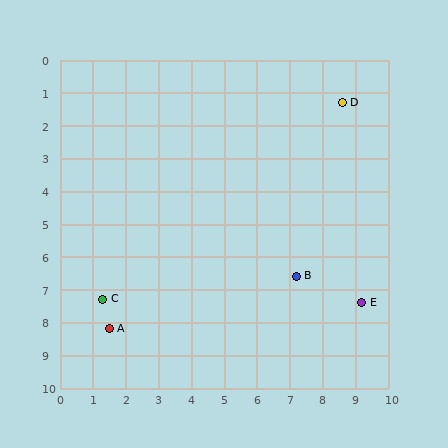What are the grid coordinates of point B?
Point B is at approximately (7.2, 6.6).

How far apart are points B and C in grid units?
Points B and C are about 5.9 grid units apart.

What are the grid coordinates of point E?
Point E is at approximately (9.2, 7.4).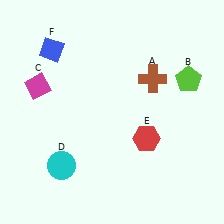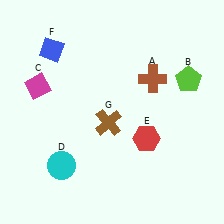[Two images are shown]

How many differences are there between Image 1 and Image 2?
There is 1 difference between the two images.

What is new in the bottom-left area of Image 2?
A brown cross (G) was added in the bottom-left area of Image 2.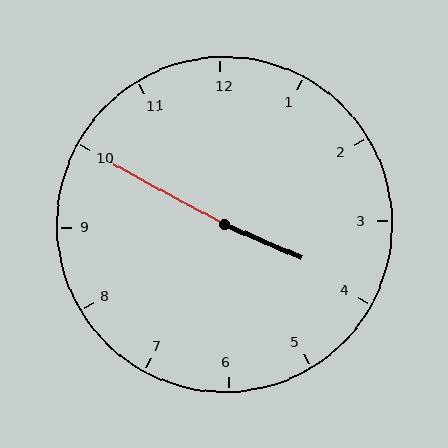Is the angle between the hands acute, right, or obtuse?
It is obtuse.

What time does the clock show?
3:50.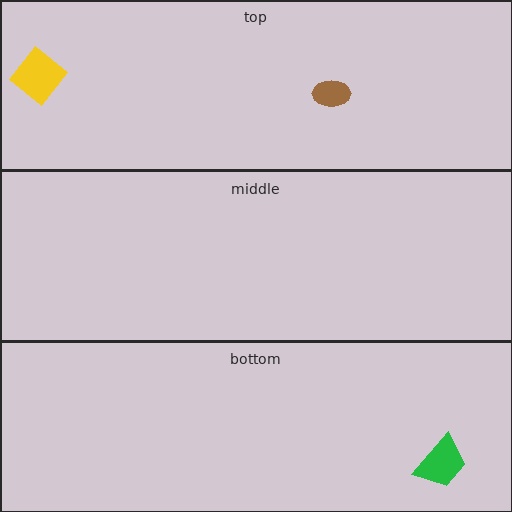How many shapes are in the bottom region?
1.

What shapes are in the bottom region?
The green trapezoid.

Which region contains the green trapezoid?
The bottom region.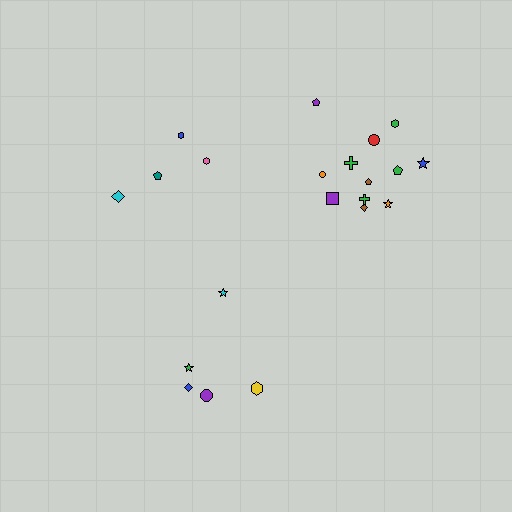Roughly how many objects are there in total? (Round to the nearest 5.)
Roughly 20 objects in total.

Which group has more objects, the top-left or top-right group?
The top-right group.